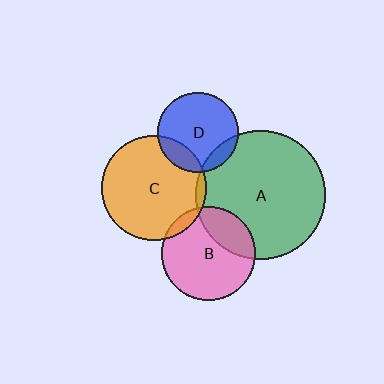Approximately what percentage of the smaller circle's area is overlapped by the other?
Approximately 10%.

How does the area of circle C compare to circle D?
Approximately 1.7 times.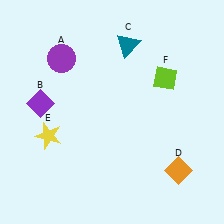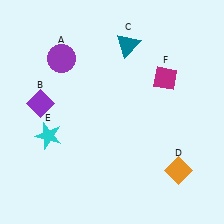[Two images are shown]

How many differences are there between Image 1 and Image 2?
There are 2 differences between the two images.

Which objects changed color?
E changed from yellow to cyan. F changed from lime to magenta.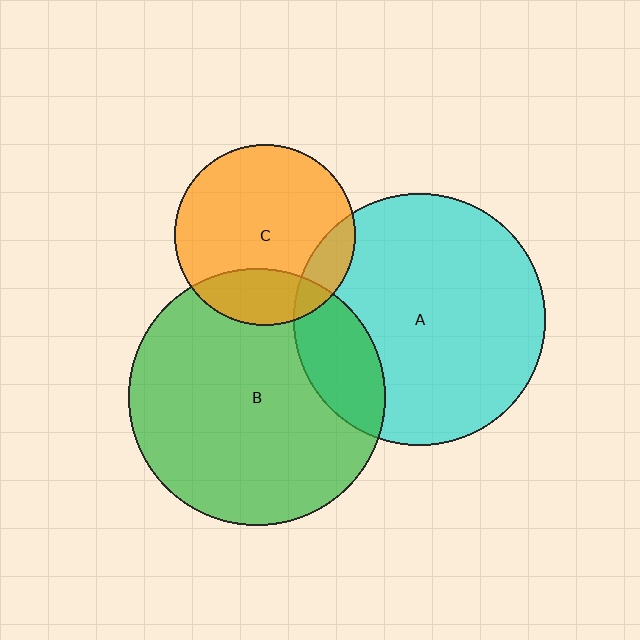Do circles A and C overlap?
Yes.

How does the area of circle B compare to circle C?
Approximately 2.0 times.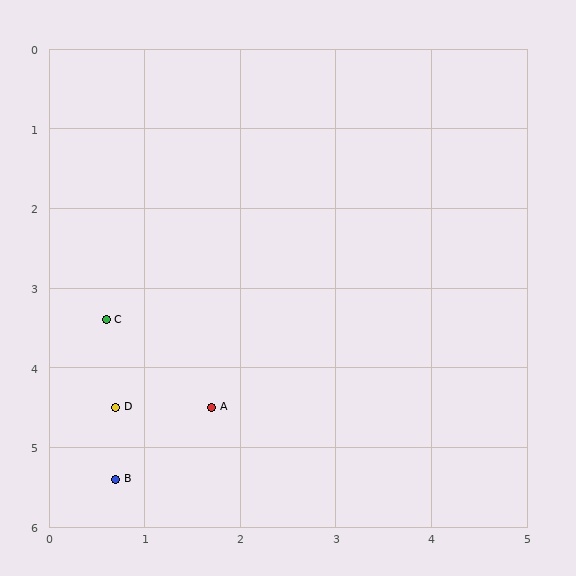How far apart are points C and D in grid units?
Points C and D are about 1.1 grid units apart.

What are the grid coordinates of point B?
Point B is at approximately (0.7, 5.4).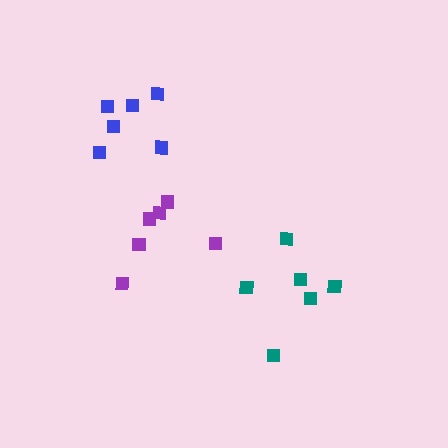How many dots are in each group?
Group 1: 6 dots, Group 2: 6 dots, Group 3: 6 dots (18 total).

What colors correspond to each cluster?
The clusters are colored: purple, teal, blue.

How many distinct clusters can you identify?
There are 3 distinct clusters.